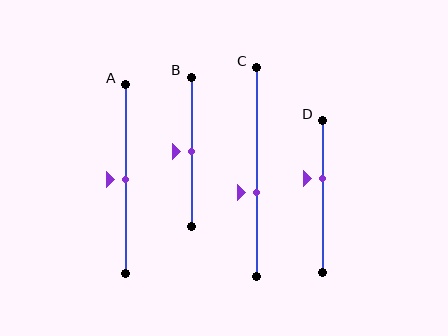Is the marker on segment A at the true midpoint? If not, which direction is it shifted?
Yes, the marker on segment A is at the true midpoint.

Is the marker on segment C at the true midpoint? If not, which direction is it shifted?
No, the marker on segment C is shifted downward by about 10% of the segment length.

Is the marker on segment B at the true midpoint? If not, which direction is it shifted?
Yes, the marker on segment B is at the true midpoint.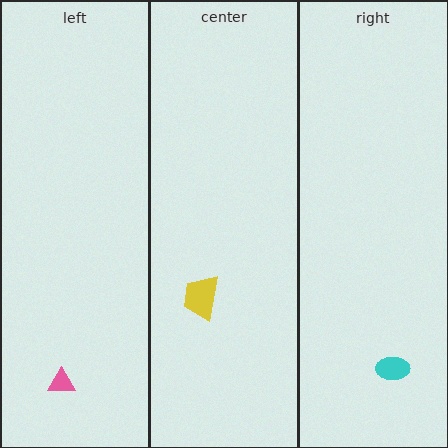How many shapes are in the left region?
1.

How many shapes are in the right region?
1.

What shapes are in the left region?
The pink triangle.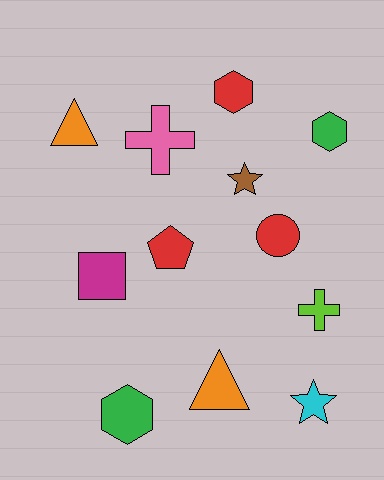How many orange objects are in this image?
There are 2 orange objects.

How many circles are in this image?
There is 1 circle.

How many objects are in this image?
There are 12 objects.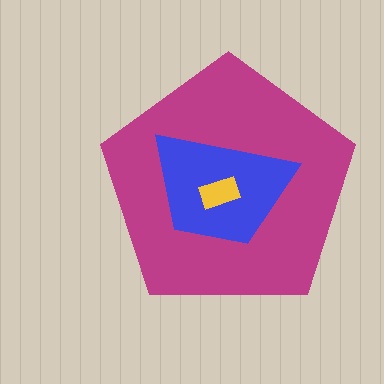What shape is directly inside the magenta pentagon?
The blue trapezoid.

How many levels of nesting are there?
3.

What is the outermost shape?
The magenta pentagon.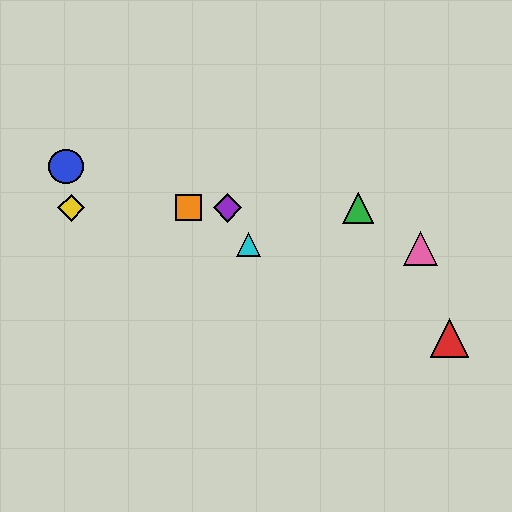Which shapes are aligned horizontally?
The green triangle, the yellow diamond, the purple diamond, the orange square are aligned horizontally.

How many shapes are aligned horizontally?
4 shapes (the green triangle, the yellow diamond, the purple diamond, the orange square) are aligned horizontally.